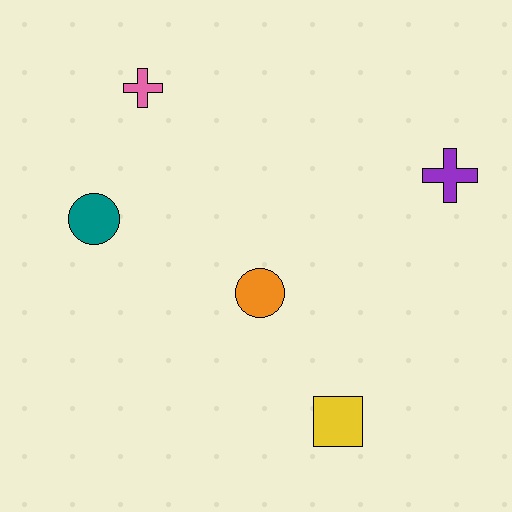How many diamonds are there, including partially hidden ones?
There are no diamonds.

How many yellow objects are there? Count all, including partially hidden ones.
There is 1 yellow object.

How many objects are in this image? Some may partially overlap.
There are 5 objects.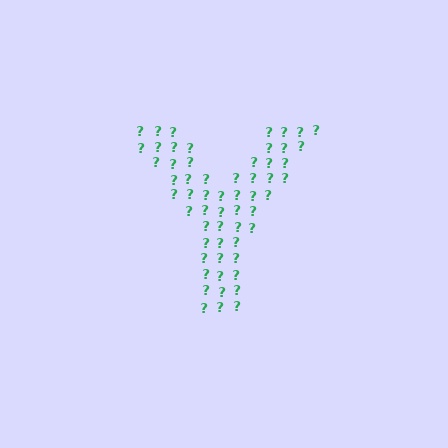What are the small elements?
The small elements are question marks.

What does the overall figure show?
The overall figure shows the letter Y.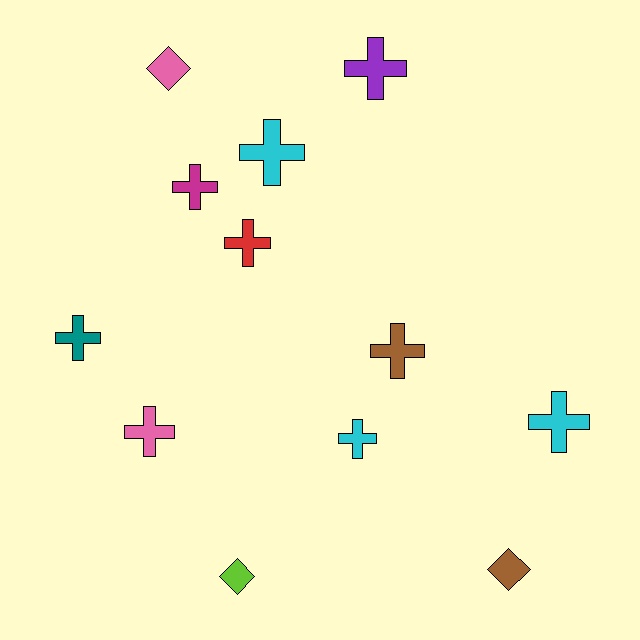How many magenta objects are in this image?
There is 1 magenta object.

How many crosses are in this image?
There are 9 crosses.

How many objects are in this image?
There are 12 objects.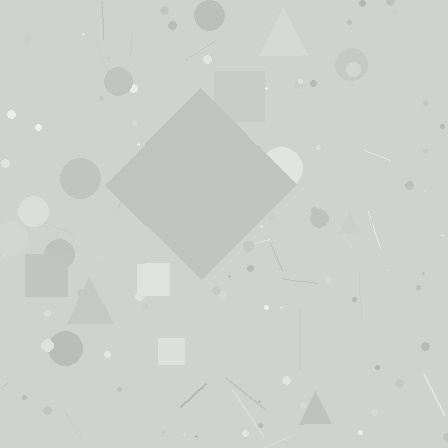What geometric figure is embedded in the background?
A diamond is embedded in the background.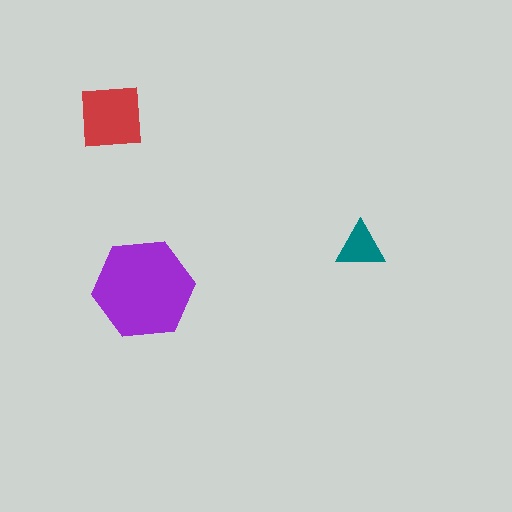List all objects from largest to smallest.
The purple hexagon, the red square, the teal triangle.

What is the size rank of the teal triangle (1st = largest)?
3rd.